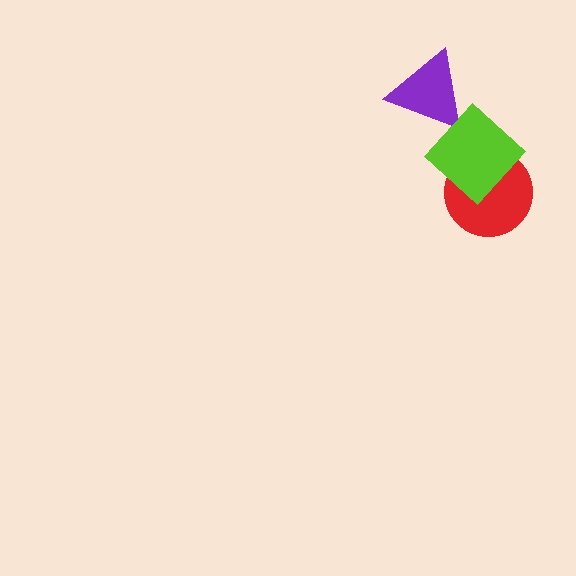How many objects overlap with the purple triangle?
0 objects overlap with the purple triangle.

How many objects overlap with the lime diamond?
1 object overlaps with the lime diamond.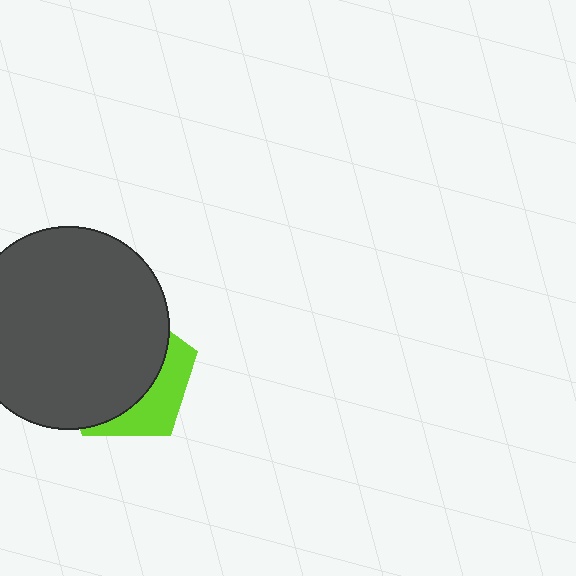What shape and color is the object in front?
The object in front is a dark gray circle.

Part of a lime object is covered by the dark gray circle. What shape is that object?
It is a pentagon.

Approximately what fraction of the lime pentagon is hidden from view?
Roughly 69% of the lime pentagon is hidden behind the dark gray circle.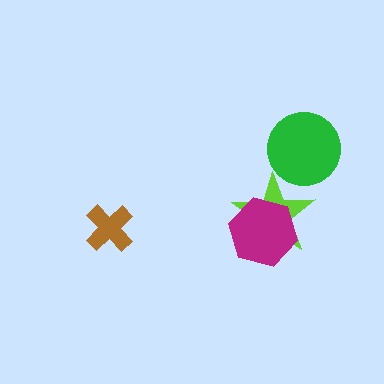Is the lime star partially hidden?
Yes, it is partially covered by another shape.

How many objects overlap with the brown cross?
0 objects overlap with the brown cross.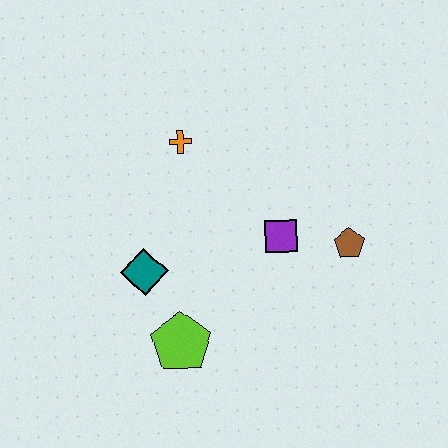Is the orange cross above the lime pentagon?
Yes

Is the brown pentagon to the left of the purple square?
No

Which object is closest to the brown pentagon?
The purple square is closest to the brown pentagon.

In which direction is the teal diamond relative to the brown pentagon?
The teal diamond is to the left of the brown pentagon.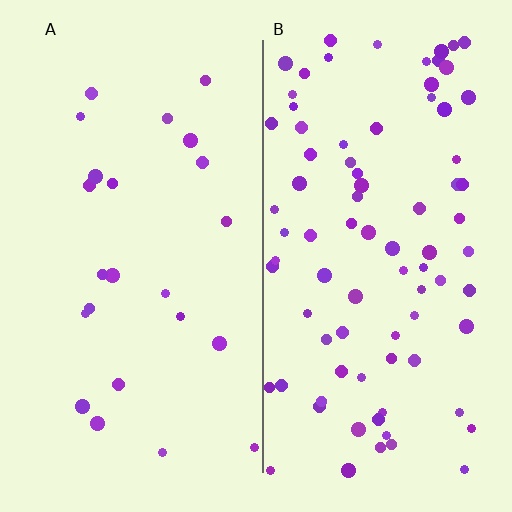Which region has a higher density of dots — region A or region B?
B (the right).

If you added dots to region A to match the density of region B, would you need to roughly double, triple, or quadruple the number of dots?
Approximately quadruple.